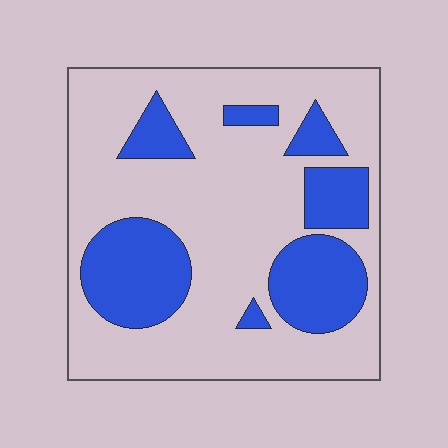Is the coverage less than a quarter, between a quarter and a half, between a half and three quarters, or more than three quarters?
Between a quarter and a half.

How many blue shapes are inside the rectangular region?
7.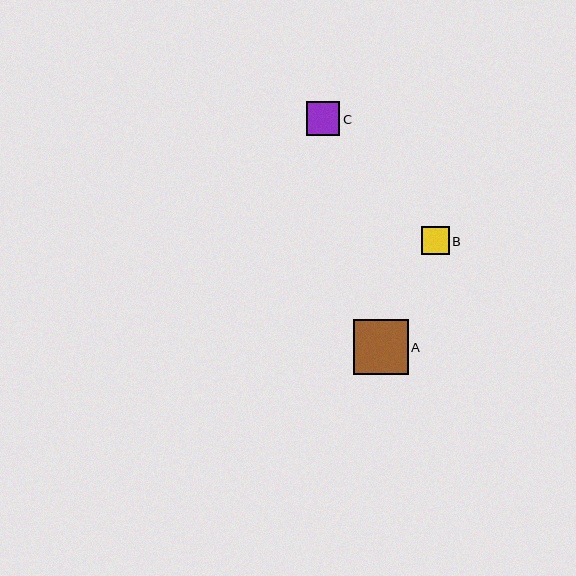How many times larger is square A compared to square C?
Square A is approximately 1.6 times the size of square C.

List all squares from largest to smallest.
From largest to smallest: A, C, B.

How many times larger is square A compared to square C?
Square A is approximately 1.6 times the size of square C.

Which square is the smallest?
Square B is the smallest with a size of approximately 28 pixels.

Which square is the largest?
Square A is the largest with a size of approximately 55 pixels.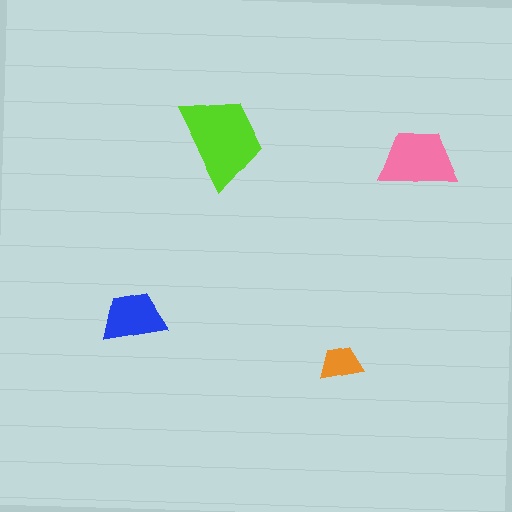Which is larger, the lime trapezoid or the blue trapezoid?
The lime one.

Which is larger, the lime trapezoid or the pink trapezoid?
The lime one.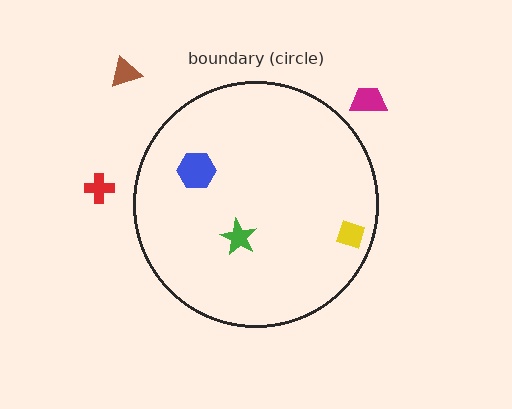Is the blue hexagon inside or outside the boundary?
Inside.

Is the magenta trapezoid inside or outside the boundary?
Outside.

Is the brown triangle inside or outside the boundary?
Outside.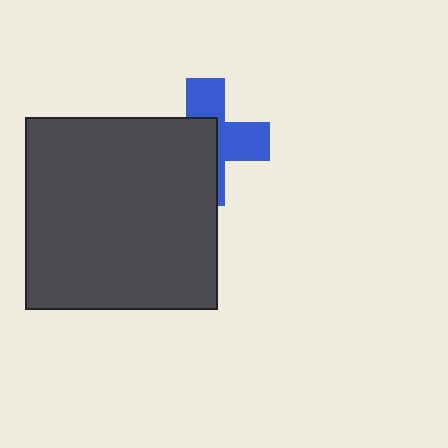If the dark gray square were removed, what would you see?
You would see the complete blue cross.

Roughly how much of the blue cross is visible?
About half of it is visible (roughly 47%).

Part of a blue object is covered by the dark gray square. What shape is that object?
It is a cross.